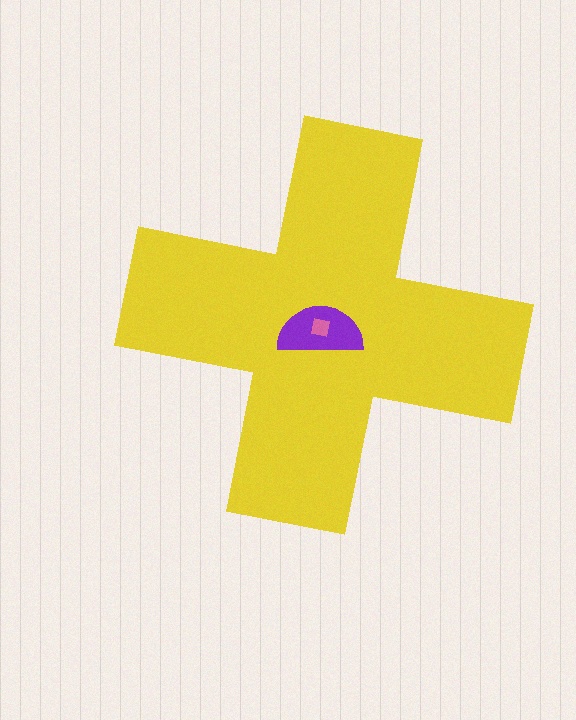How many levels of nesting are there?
3.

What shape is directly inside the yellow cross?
The purple semicircle.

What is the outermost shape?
The yellow cross.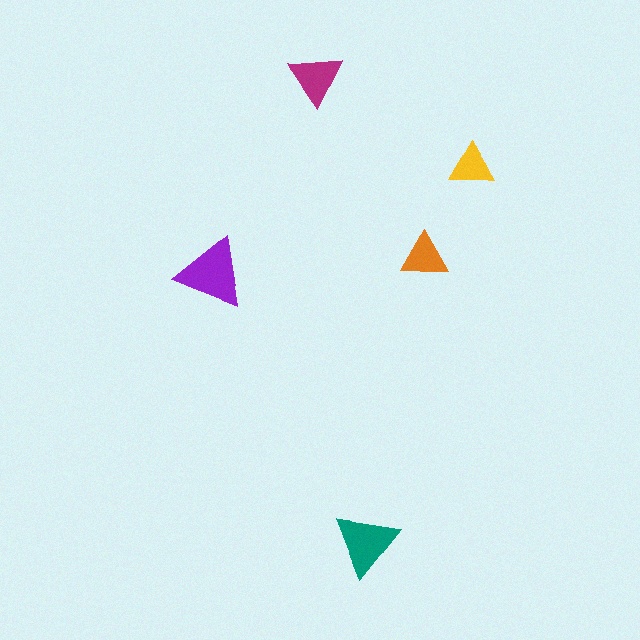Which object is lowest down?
The teal triangle is bottommost.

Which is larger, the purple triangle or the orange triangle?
The purple one.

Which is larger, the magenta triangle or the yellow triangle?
The magenta one.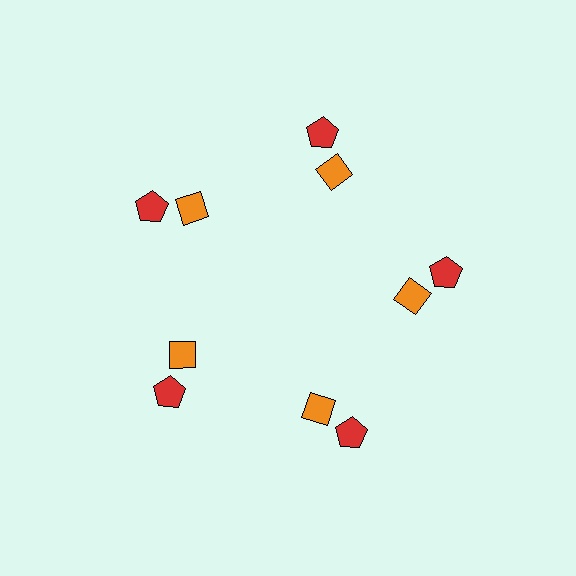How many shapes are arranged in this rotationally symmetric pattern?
There are 10 shapes, arranged in 5 groups of 2.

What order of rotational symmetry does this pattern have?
This pattern has 5-fold rotational symmetry.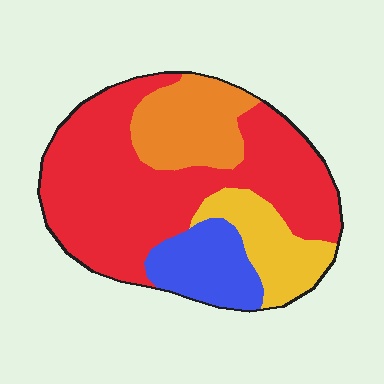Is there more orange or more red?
Red.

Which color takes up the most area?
Red, at roughly 55%.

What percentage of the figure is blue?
Blue covers 14% of the figure.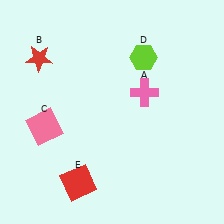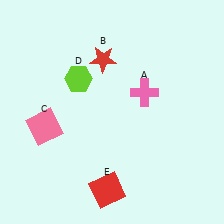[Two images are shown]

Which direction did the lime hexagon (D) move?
The lime hexagon (D) moved left.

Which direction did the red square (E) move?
The red square (E) moved right.